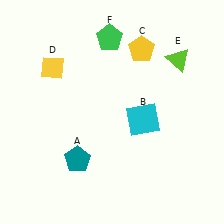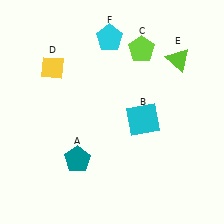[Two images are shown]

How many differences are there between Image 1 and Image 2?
There are 2 differences between the two images.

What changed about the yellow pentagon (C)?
In Image 1, C is yellow. In Image 2, it changed to lime.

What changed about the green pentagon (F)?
In Image 1, F is green. In Image 2, it changed to cyan.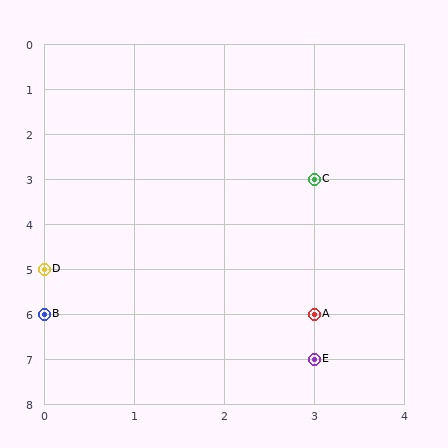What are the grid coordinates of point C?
Point C is at grid coordinates (3, 3).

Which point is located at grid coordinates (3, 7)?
Point E is at (3, 7).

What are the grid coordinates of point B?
Point B is at grid coordinates (0, 6).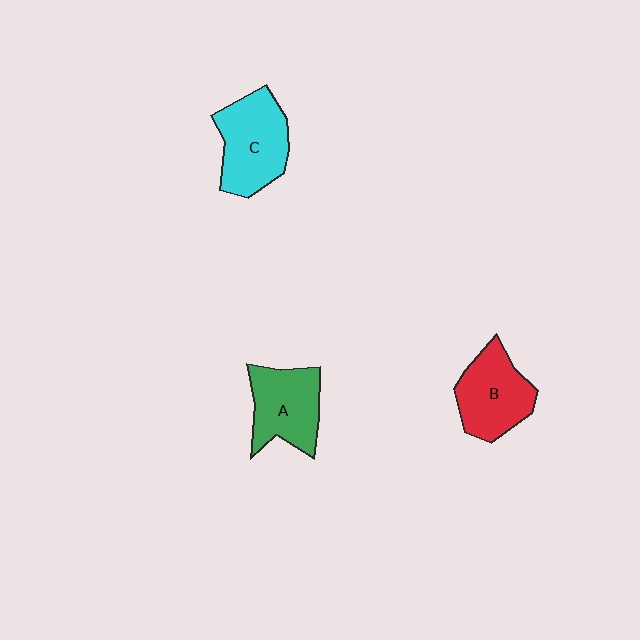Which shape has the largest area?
Shape C (cyan).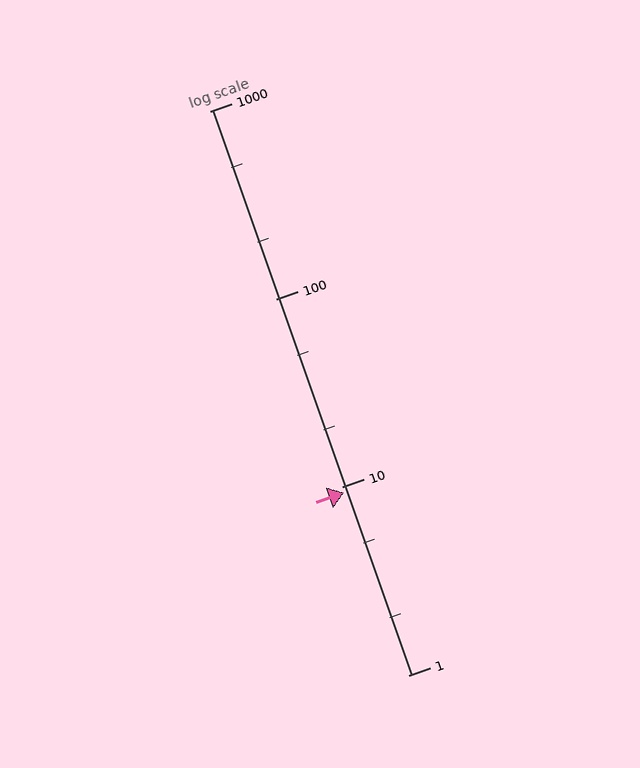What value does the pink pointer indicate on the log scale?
The pointer indicates approximately 9.4.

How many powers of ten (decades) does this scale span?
The scale spans 3 decades, from 1 to 1000.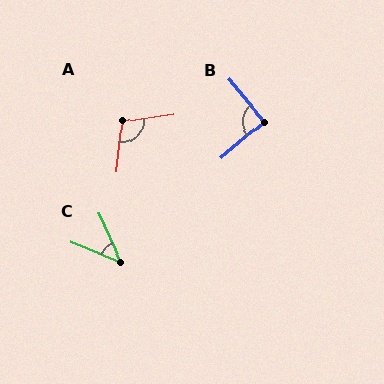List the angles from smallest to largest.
C (43°), B (91°), A (105°).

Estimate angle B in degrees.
Approximately 91 degrees.